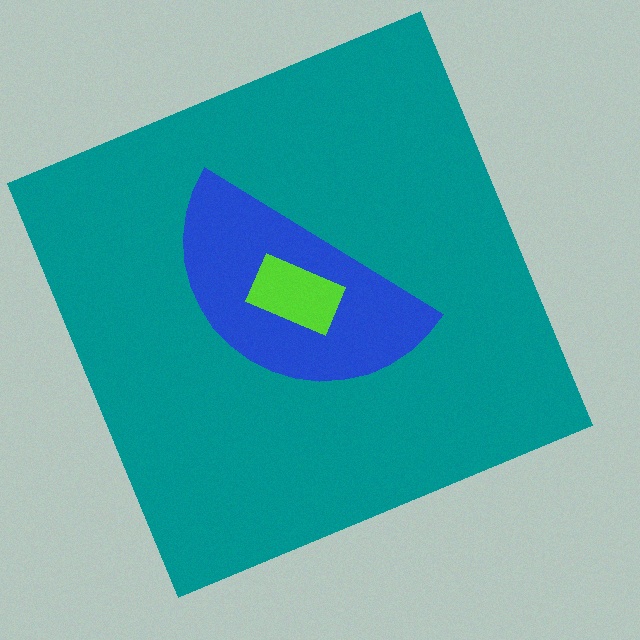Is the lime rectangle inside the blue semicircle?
Yes.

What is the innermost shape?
The lime rectangle.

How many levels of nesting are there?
3.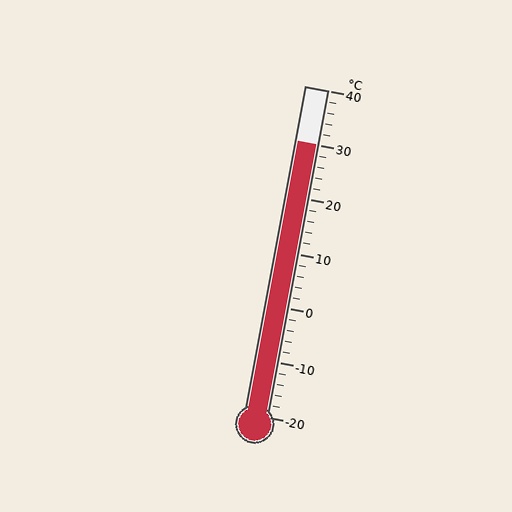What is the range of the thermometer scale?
The thermometer scale ranges from -20°C to 40°C.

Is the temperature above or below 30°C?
The temperature is at 30°C.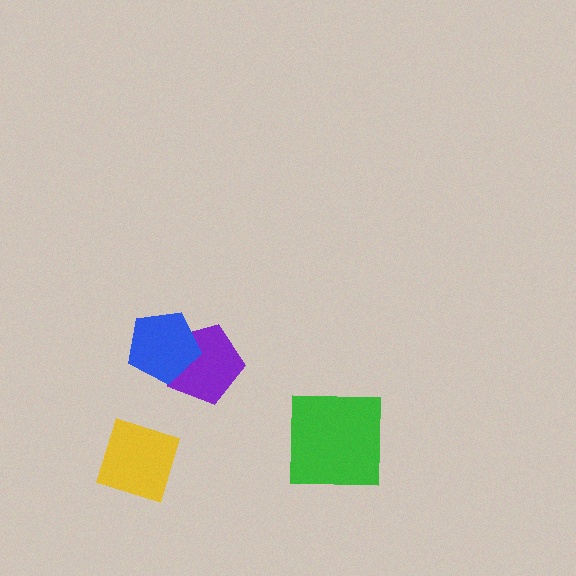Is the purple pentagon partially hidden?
Yes, it is partially covered by another shape.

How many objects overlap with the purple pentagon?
1 object overlaps with the purple pentagon.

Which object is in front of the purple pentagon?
The blue pentagon is in front of the purple pentagon.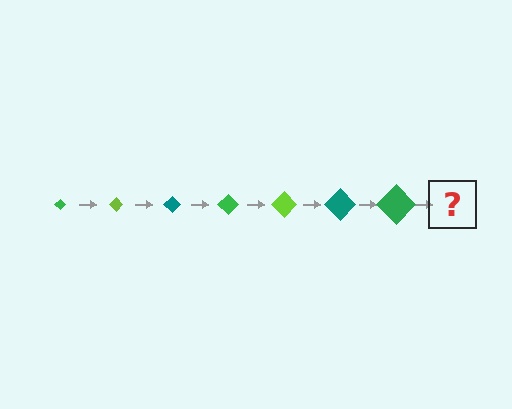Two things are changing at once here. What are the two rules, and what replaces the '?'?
The two rules are that the diamond grows larger each step and the color cycles through green, lime, and teal. The '?' should be a lime diamond, larger than the previous one.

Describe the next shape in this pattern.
It should be a lime diamond, larger than the previous one.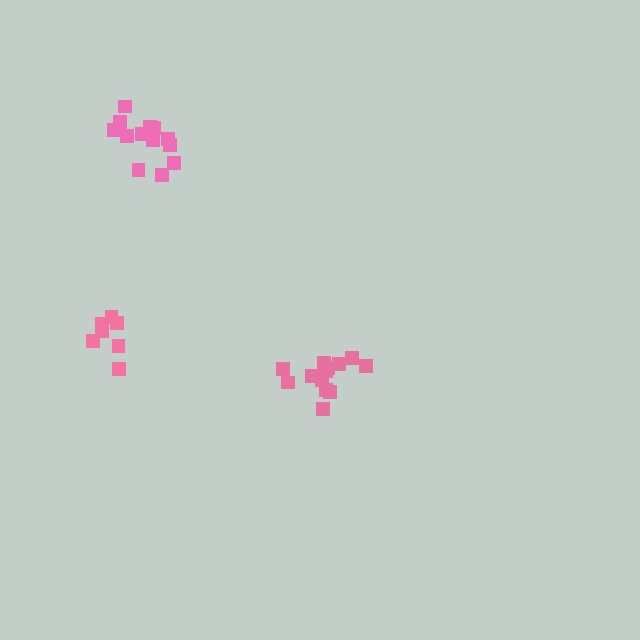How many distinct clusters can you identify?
There are 3 distinct clusters.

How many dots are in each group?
Group 1: 8 dots, Group 2: 13 dots, Group 3: 13 dots (34 total).